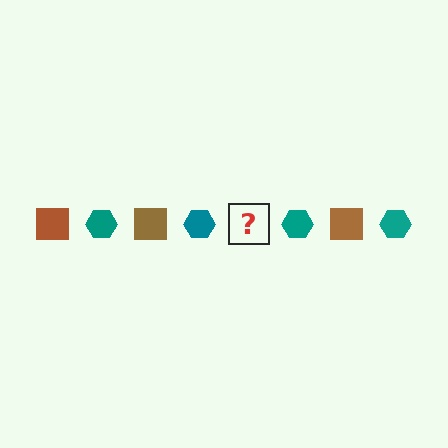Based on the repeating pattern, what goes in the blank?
The blank should be a brown square.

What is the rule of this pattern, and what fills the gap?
The rule is that the pattern alternates between brown square and teal hexagon. The gap should be filled with a brown square.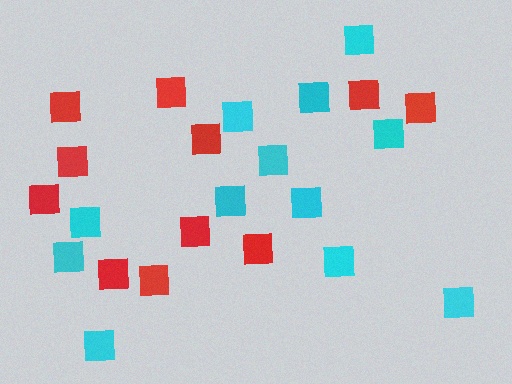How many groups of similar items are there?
There are 2 groups: one group of red squares (11) and one group of cyan squares (12).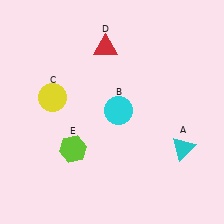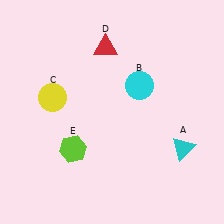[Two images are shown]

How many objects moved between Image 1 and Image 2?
1 object moved between the two images.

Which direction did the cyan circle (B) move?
The cyan circle (B) moved up.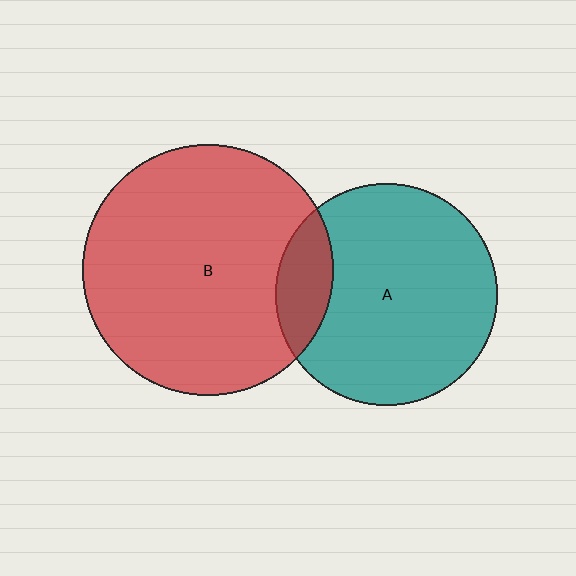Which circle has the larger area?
Circle B (red).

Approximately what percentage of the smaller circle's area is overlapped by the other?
Approximately 15%.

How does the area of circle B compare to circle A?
Approximately 1.3 times.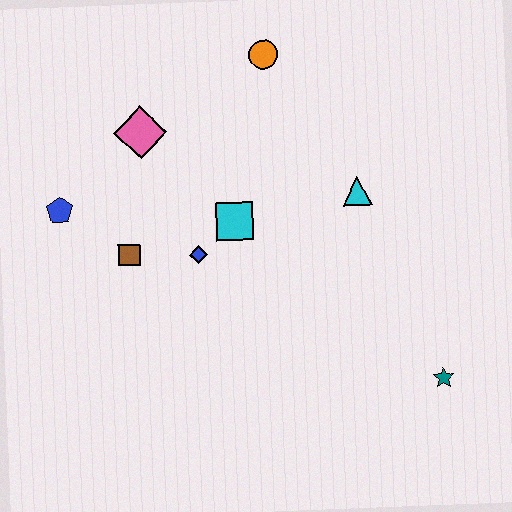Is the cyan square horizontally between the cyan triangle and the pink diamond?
Yes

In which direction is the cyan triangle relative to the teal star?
The cyan triangle is above the teal star.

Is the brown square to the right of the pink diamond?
No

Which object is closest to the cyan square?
The blue diamond is closest to the cyan square.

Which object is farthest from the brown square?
The teal star is farthest from the brown square.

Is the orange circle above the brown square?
Yes